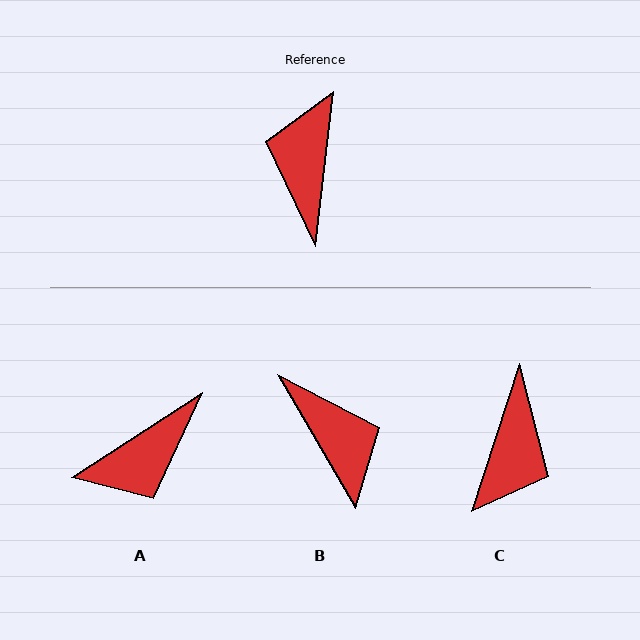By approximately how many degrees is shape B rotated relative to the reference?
Approximately 143 degrees clockwise.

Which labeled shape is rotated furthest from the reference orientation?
C, about 169 degrees away.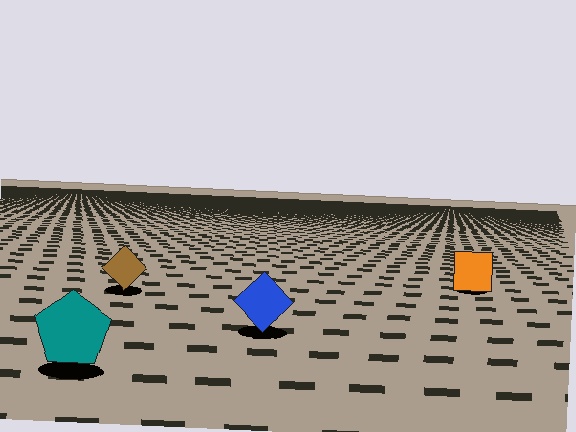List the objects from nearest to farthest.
From nearest to farthest: the teal pentagon, the blue diamond, the brown diamond, the orange square.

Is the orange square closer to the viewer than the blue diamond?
No. The blue diamond is closer — you can tell from the texture gradient: the ground texture is coarser near it.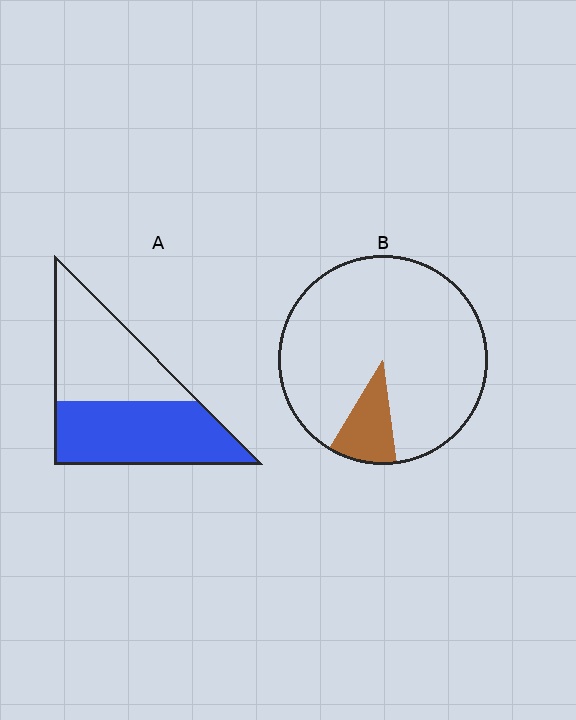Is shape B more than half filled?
No.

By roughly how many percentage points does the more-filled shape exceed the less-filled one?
By roughly 40 percentage points (A over B).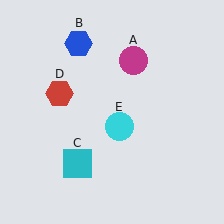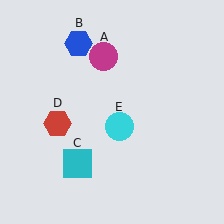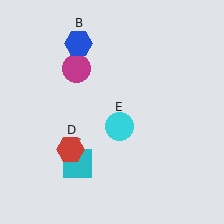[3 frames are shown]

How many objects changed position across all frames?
2 objects changed position: magenta circle (object A), red hexagon (object D).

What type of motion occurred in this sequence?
The magenta circle (object A), red hexagon (object D) rotated counterclockwise around the center of the scene.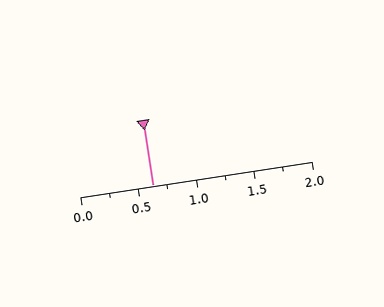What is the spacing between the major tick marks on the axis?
The major ticks are spaced 0.5 apart.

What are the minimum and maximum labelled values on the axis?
The axis runs from 0.0 to 2.0.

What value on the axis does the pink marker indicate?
The marker indicates approximately 0.62.